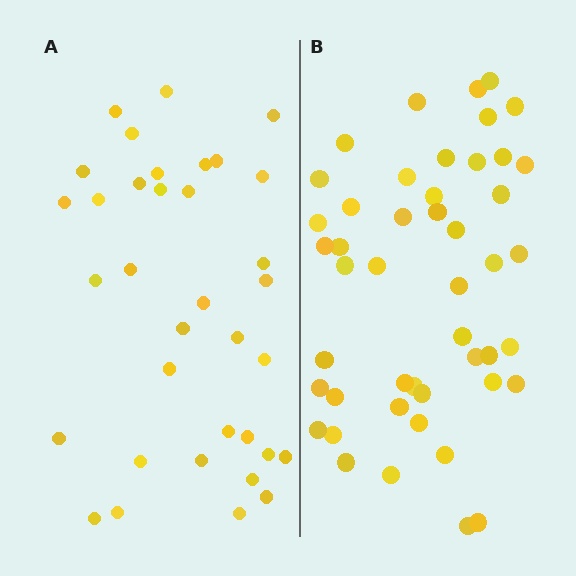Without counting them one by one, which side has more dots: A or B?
Region B (the right region) has more dots.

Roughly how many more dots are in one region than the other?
Region B has roughly 12 or so more dots than region A.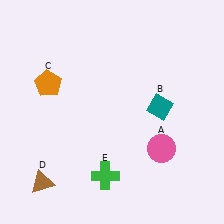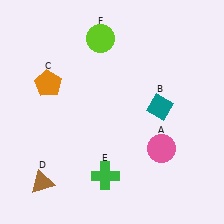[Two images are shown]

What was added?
A lime circle (F) was added in Image 2.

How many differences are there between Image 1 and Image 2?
There is 1 difference between the two images.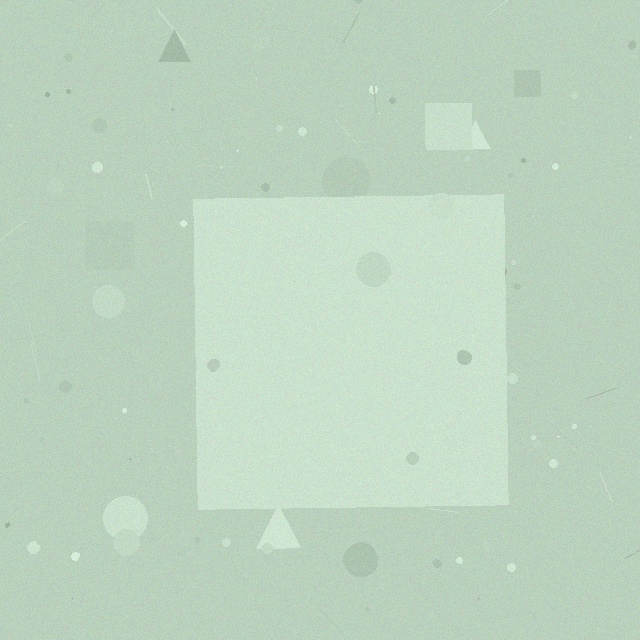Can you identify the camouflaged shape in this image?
The camouflaged shape is a square.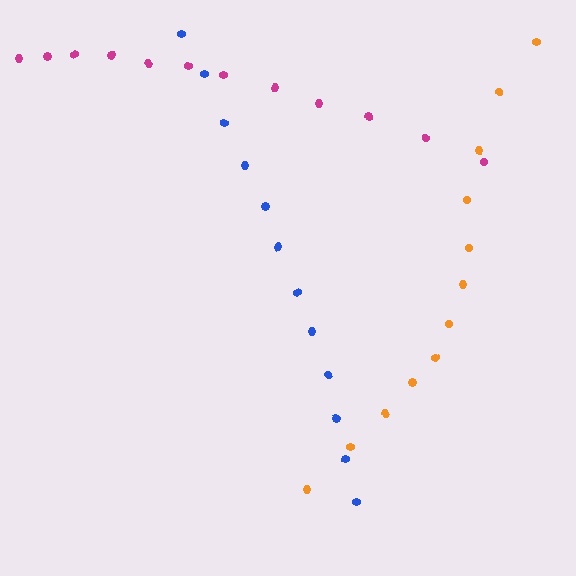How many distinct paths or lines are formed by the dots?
There are 3 distinct paths.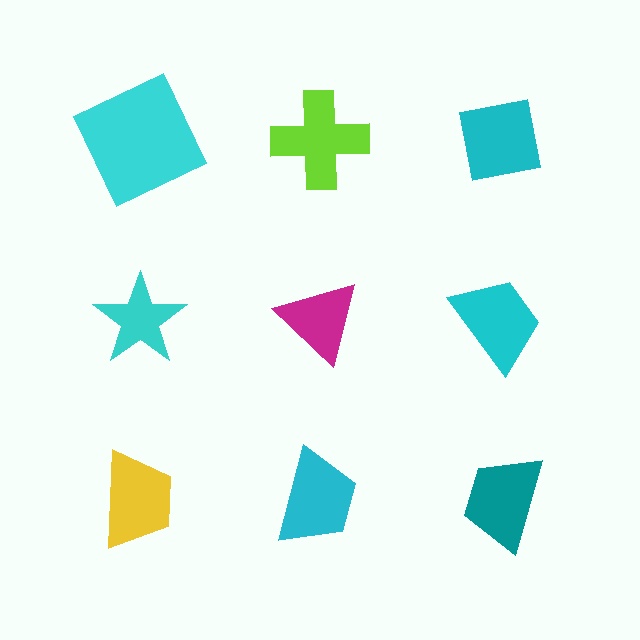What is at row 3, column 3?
A teal trapezoid.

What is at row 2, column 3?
A cyan trapezoid.